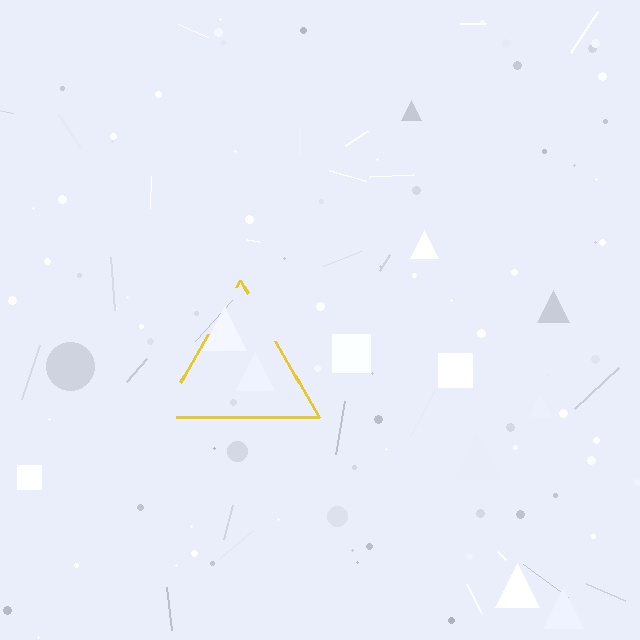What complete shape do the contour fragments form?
The contour fragments form a triangle.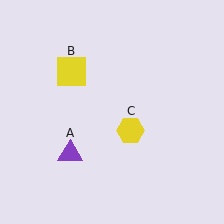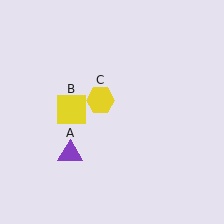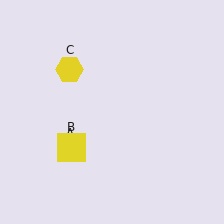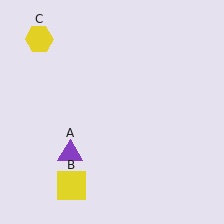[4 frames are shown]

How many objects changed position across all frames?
2 objects changed position: yellow square (object B), yellow hexagon (object C).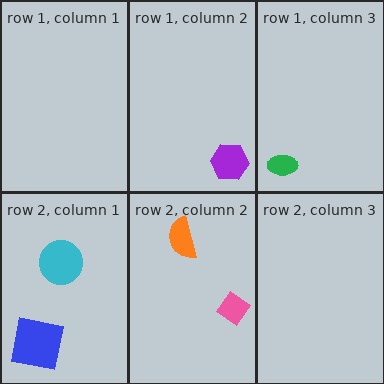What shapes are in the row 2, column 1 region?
The cyan circle, the blue square.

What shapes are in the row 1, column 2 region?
The purple hexagon.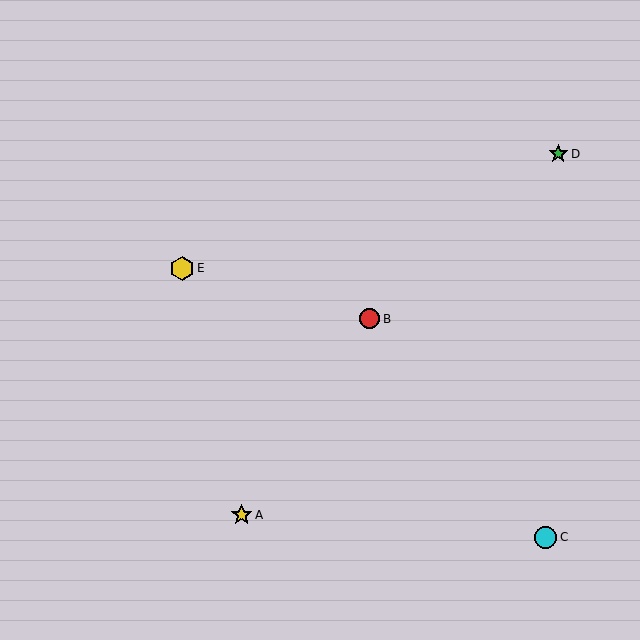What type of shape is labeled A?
Shape A is a yellow star.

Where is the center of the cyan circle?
The center of the cyan circle is at (545, 537).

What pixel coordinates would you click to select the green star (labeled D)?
Click at (558, 154) to select the green star D.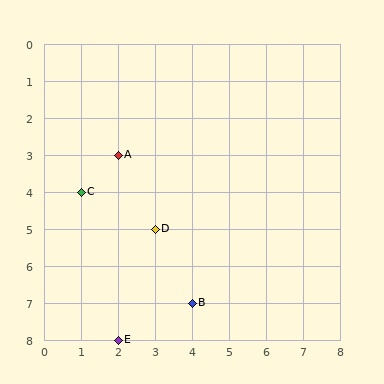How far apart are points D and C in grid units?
Points D and C are 2 columns and 1 row apart (about 2.2 grid units diagonally).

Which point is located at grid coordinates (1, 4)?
Point C is at (1, 4).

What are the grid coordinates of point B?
Point B is at grid coordinates (4, 7).